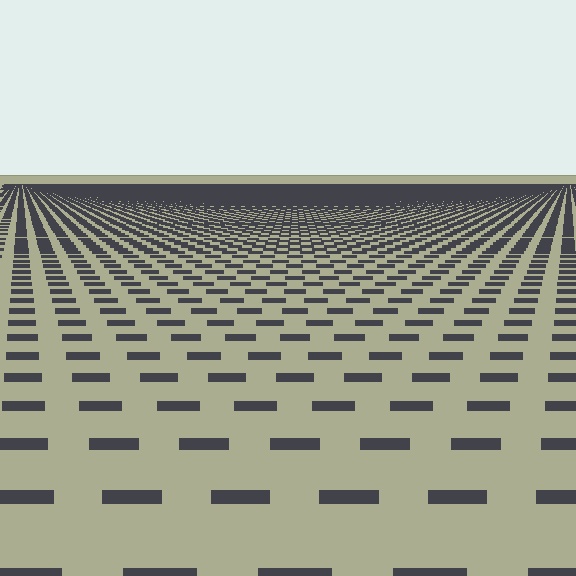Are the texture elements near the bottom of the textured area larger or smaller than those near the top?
Larger. Near the bottom, elements are closer to the viewer and appear at a bigger on-screen size.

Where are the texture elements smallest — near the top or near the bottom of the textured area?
Near the top.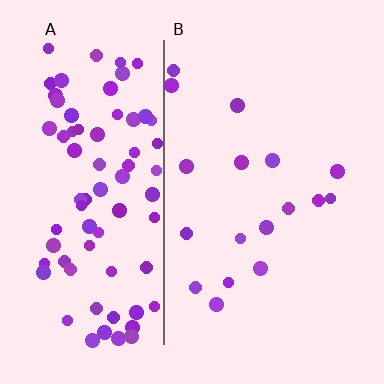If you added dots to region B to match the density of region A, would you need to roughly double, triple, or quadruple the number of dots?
Approximately quadruple.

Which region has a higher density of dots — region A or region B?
A (the left).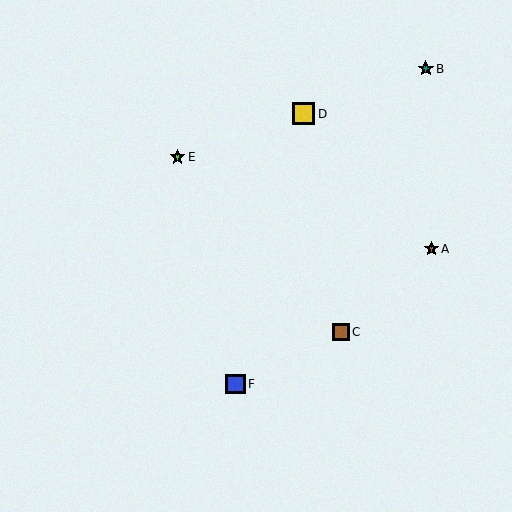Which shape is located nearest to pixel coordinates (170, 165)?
The lime star (labeled E) at (178, 157) is nearest to that location.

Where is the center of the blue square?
The center of the blue square is at (235, 384).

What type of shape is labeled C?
Shape C is a brown square.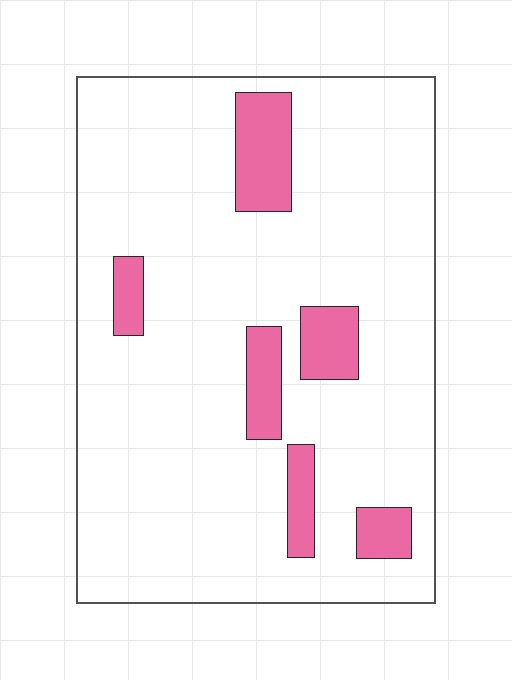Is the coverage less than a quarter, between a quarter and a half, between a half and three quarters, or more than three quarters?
Less than a quarter.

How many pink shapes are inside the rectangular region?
6.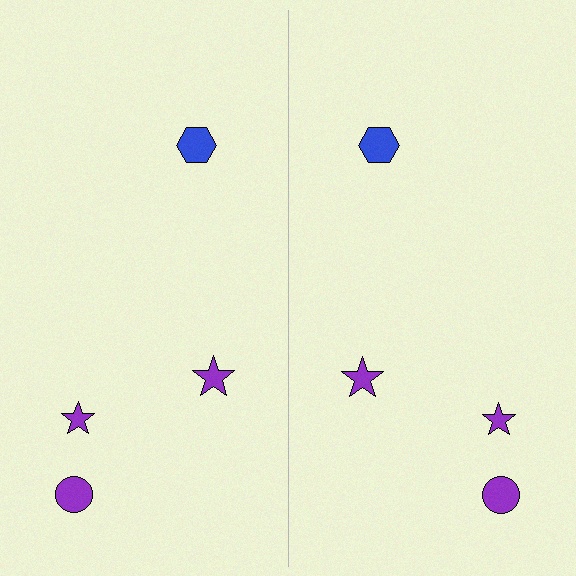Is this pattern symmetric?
Yes, this pattern has bilateral (reflection) symmetry.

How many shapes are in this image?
There are 8 shapes in this image.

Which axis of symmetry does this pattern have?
The pattern has a vertical axis of symmetry running through the center of the image.